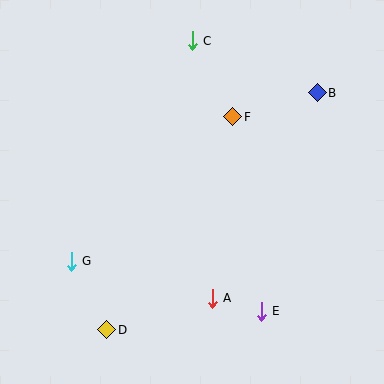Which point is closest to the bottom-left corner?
Point D is closest to the bottom-left corner.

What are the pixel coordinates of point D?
Point D is at (107, 330).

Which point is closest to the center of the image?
Point F at (233, 117) is closest to the center.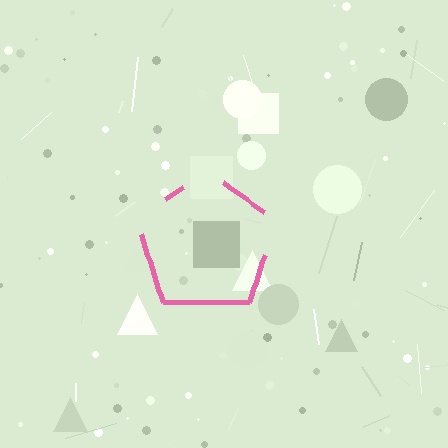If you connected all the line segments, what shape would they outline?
They would outline a pentagon.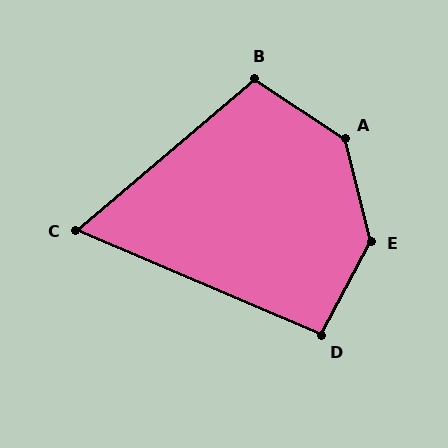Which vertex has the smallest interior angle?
C, at approximately 64 degrees.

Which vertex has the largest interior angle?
E, at approximately 138 degrees.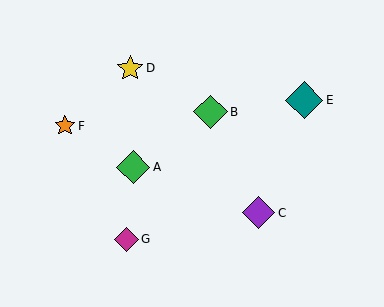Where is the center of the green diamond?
The center of the green diamond is at (210, 112).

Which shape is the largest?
The teal diamond (labeled E) is the largest.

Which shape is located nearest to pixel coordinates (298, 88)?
The teal diamond (labeled E) at (304, 100) is nearest to that location.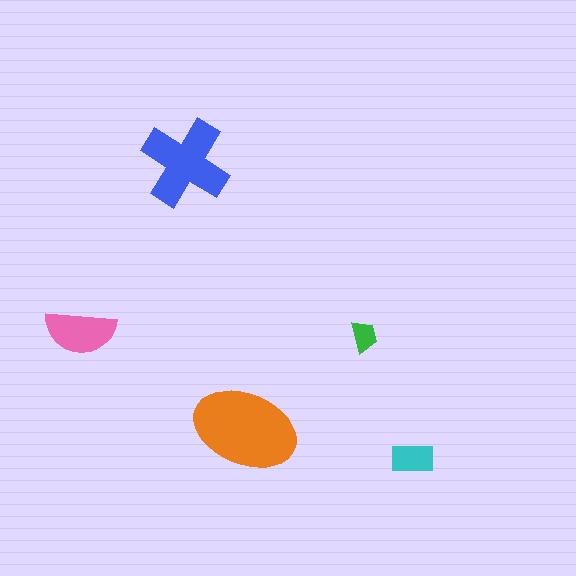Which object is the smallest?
The green trapezoid.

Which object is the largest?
The orange ellipse.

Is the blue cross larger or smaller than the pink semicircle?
Larger.